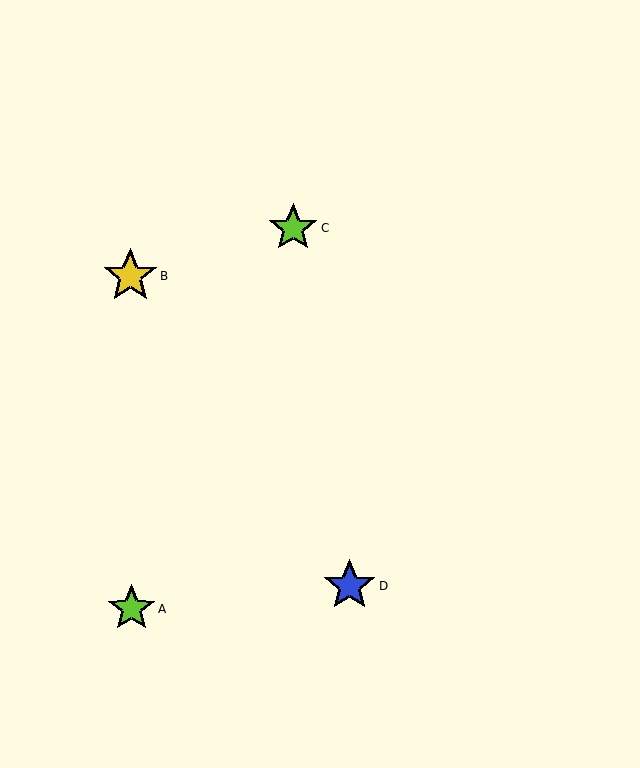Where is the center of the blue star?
The center of the blue star is at (350, 586).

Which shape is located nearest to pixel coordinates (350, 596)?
The blue star (labeled D) at (350, 586) is nearest to that location.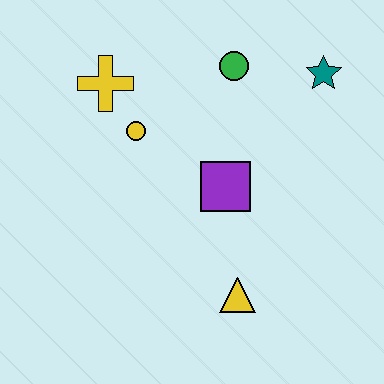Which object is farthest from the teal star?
The yellow triangle is farthest from the teal star.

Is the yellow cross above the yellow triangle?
Yes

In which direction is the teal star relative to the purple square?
The teal star is above the purple square.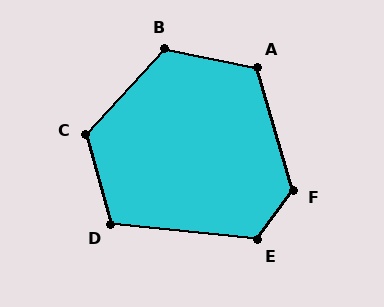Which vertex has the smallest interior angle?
D, at approximately 111 degrees.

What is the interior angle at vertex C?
Approximately 122 degrees (obtuse).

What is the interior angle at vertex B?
Approximately 121 degrees (obtuse).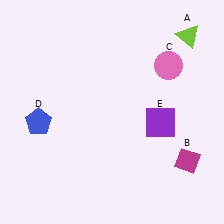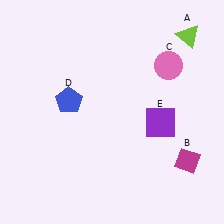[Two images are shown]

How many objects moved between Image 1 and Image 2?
1 object moved between the two images.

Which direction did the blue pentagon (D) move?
The blue pentagon (D) moved right.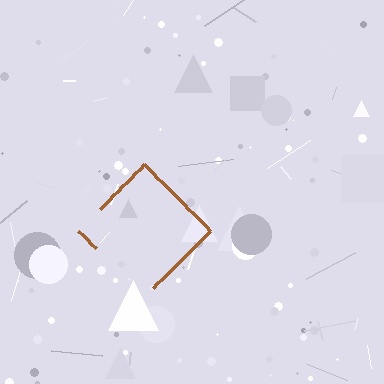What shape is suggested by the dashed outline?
The dashed outline suggests a diamond.